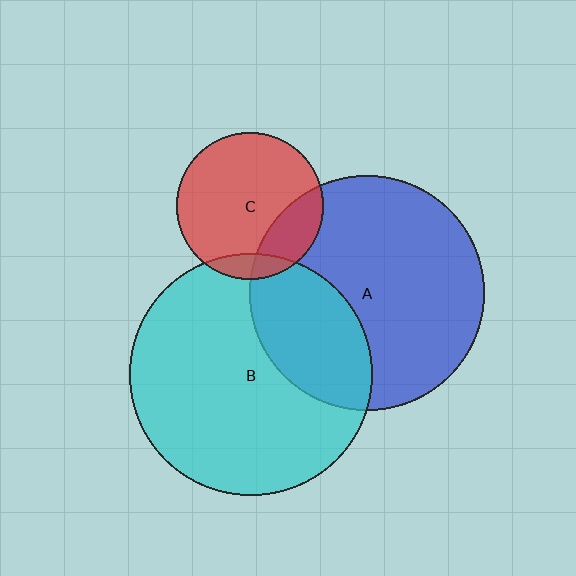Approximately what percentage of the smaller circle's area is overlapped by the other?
Approximately 10%.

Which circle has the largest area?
Circle B (cyan).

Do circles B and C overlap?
Yes.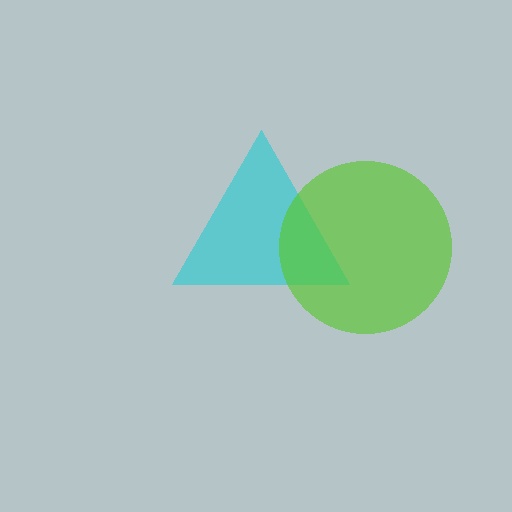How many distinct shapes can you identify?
There are 2 distinct shapes: a cyan triangle, a lime circle.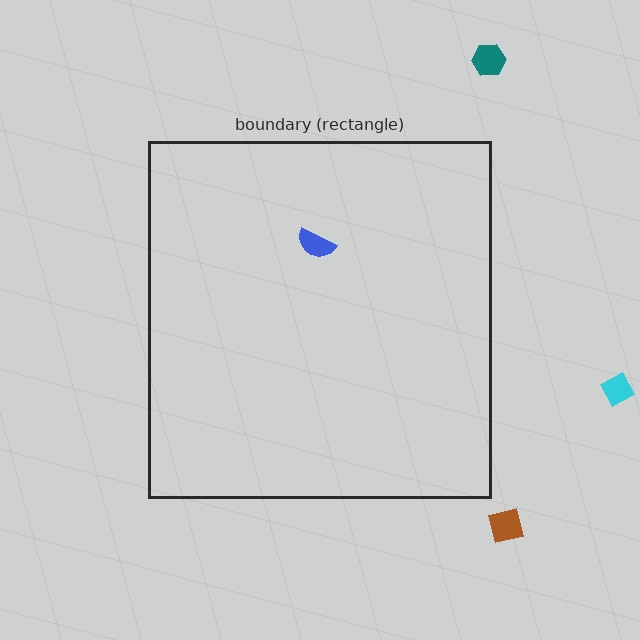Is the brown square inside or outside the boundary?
Outside.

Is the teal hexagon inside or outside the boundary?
Outside.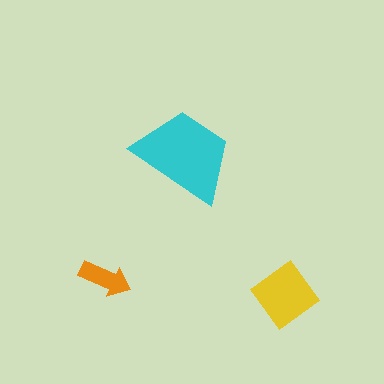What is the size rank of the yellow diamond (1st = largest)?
2nd.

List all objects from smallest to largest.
The orange arrow, the yellow diamond, the cyan trapezoid.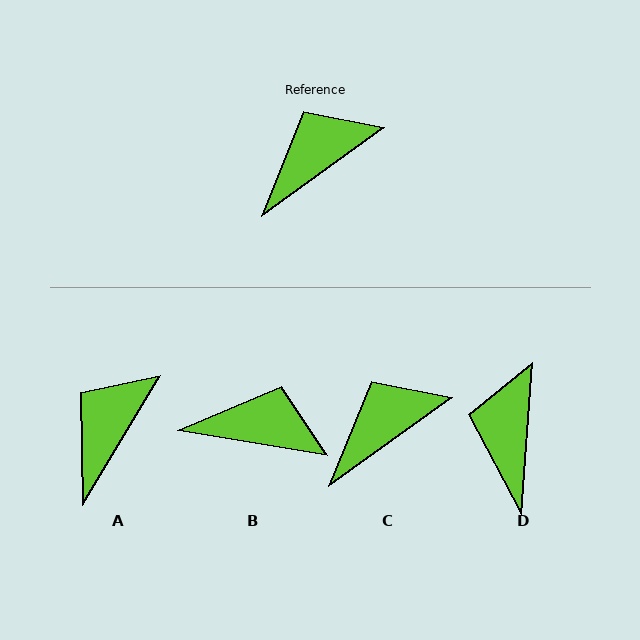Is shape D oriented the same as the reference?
No, it is off by about 50 degrees.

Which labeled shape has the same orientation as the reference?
C.